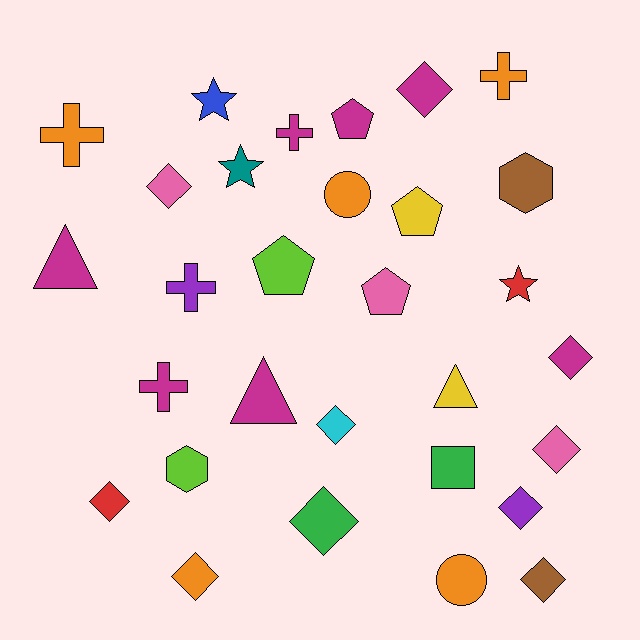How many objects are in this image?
There are 30 objects.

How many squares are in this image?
There is 1 square.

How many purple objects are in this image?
There are 2 purple objects.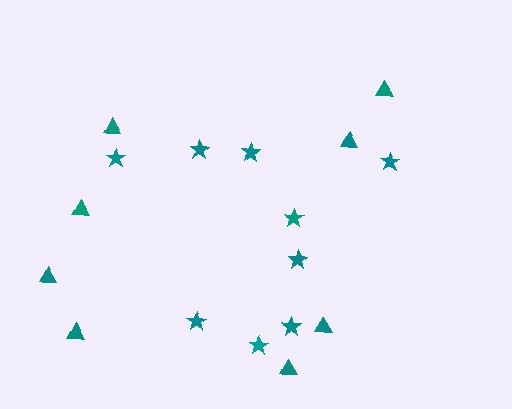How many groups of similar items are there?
There are 2 groups: one group of triangles (8) and one group of stars (9).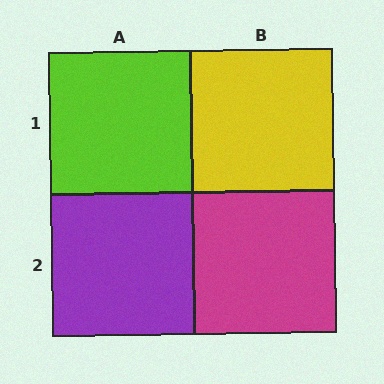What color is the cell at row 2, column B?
Magenta.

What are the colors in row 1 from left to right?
Lime, yellow.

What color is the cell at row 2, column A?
Purple.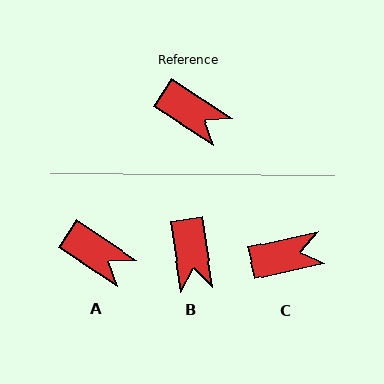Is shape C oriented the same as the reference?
No, it is off by about 46 degrees.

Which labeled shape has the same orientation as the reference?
A.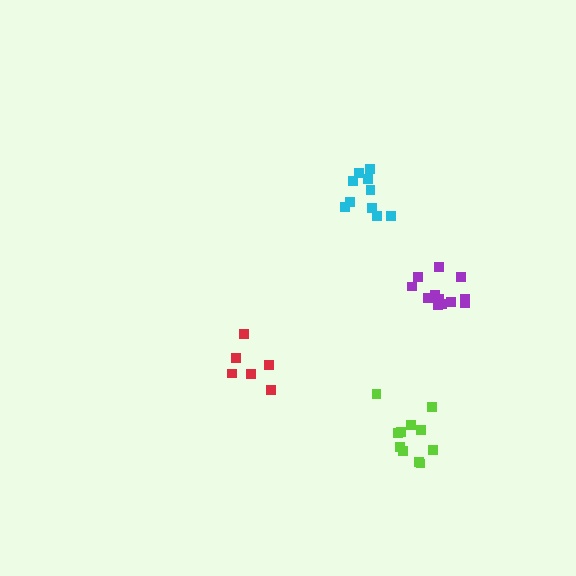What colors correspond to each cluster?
The clusters are colored: cyan, purple, lime, red.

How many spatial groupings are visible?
There are 4 spatial groupings.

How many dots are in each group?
Group 1: 10 dots, Group 2: 12 dots, Group 3: 11 dots, Group 4: 6 dots (39 total).